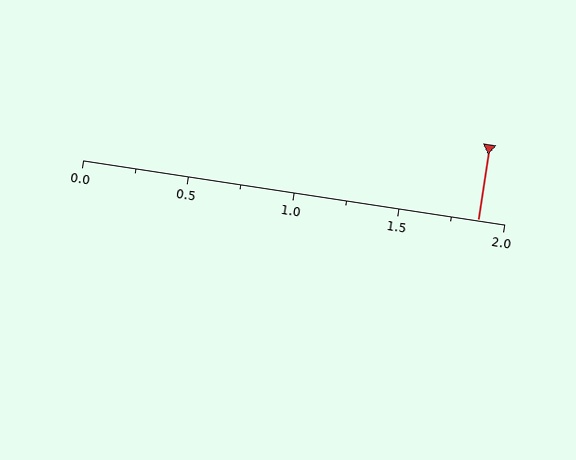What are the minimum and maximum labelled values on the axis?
The axis runs from 0.0 to 2.0.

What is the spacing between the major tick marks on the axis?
The major ticks are spaced 0.5 apart.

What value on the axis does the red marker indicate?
The marker indicates approximately 1.88.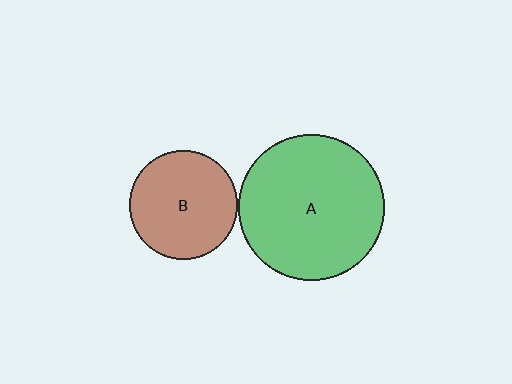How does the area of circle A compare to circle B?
Approximately 1.8 times.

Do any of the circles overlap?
No, none of the circles overlap.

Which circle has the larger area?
Circle A (green).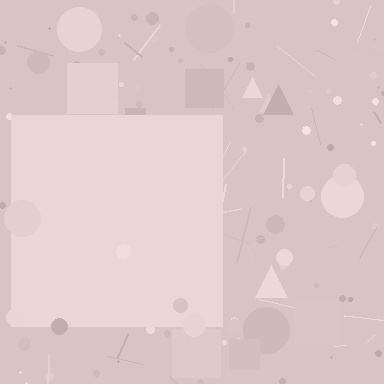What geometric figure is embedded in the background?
A square is embedded in the background.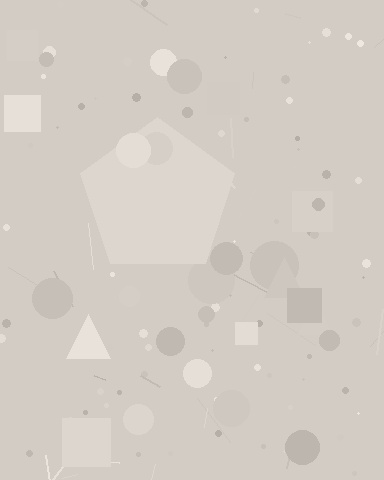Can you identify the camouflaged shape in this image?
The camouflaged shape is a pentagon.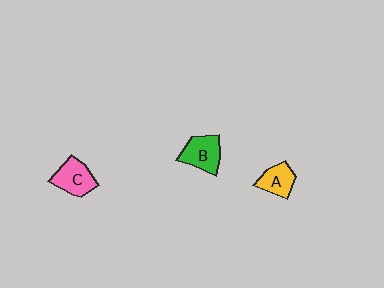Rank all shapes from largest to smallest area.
From largest to smallest: B (green), C (pink), A (yellow).